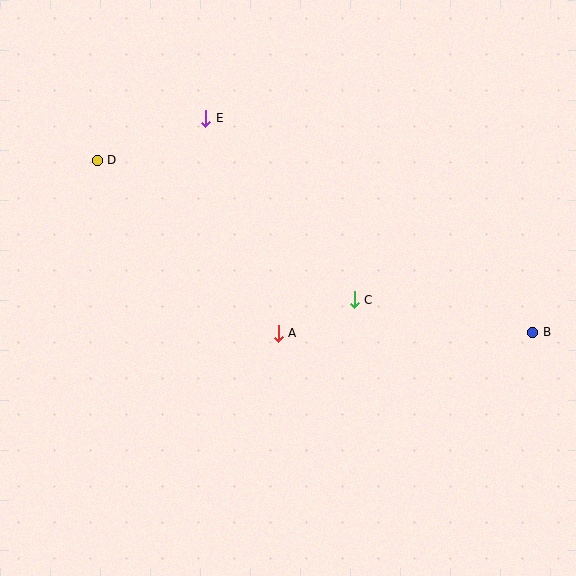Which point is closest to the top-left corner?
Point D is closest to the top-left corner.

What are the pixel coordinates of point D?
Point D is at (97, 160).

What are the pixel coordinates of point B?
Point B is at (533, 332).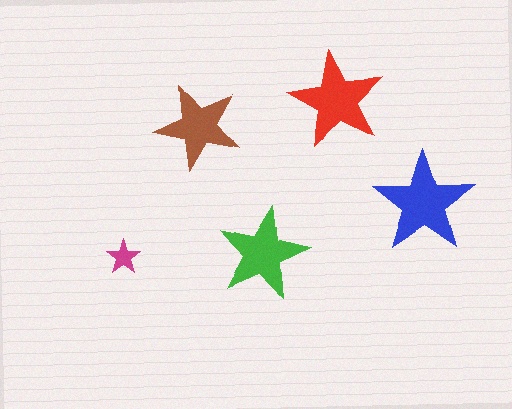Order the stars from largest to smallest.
the blue one, the red one, the green one, the brown one, the magenta one.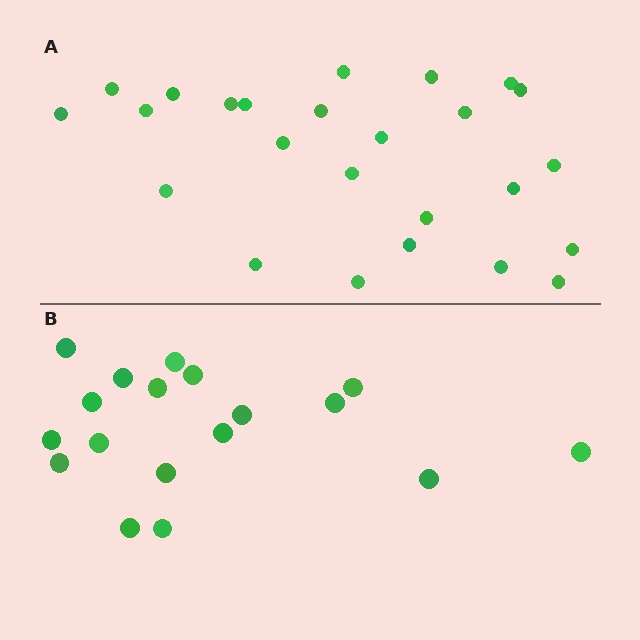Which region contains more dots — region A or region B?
Region A (the top region) has more dots.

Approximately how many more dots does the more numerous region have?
Region A has roughly 8 or so more dots than region B.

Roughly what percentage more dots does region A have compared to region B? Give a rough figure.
About 40% more.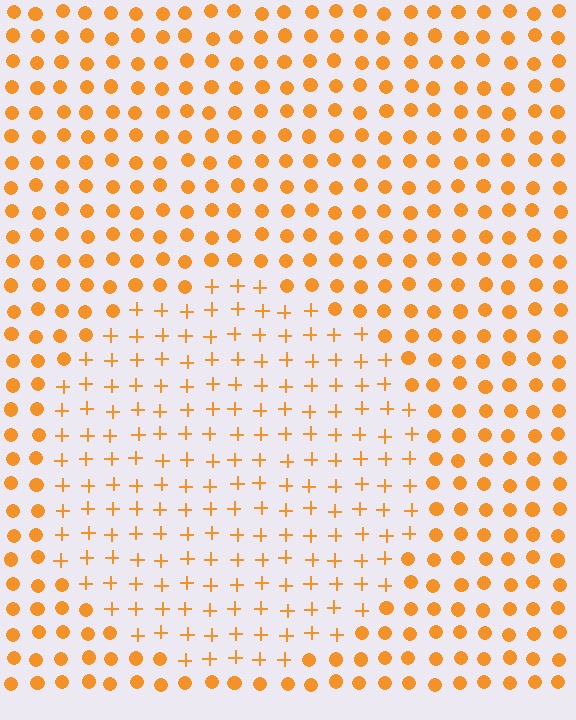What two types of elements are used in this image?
The image uses plus signs inside the circle region and circles outside it.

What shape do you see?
I see a circle.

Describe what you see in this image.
The image is filled with small orange elements arranged in a uniform grid. A circle-shaped region contains plus signs, while the surrounding area contains circles. The boundary is defined purely by the change in element shape.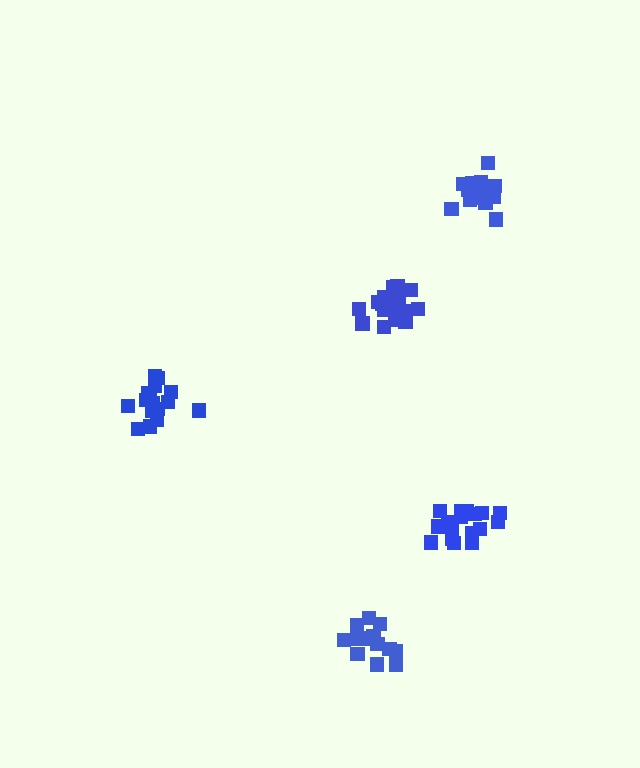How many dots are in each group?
Group 1: 18 dots, Group 2: 17 dots, Group 3: 16 dots, Group 4: 16 dots, Group 5: 14 dots (81 total).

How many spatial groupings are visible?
There are 5 spatial groupings.